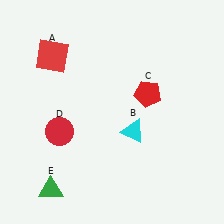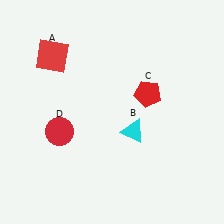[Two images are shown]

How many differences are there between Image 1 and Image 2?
There is 1 difference between the two images.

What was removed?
The green triangle (E) was removed in Image 2.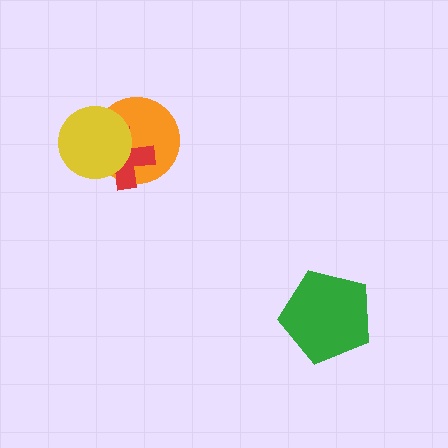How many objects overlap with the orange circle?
2 objects overlap with the orange circle.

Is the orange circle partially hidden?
Yes, it is partially covered by another shape.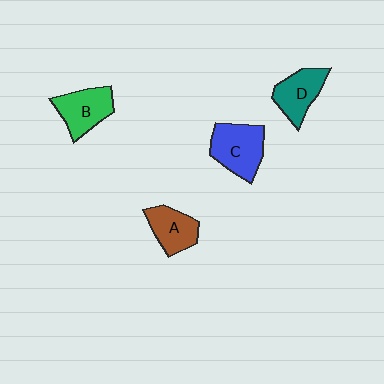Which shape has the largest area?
Shape C (blue).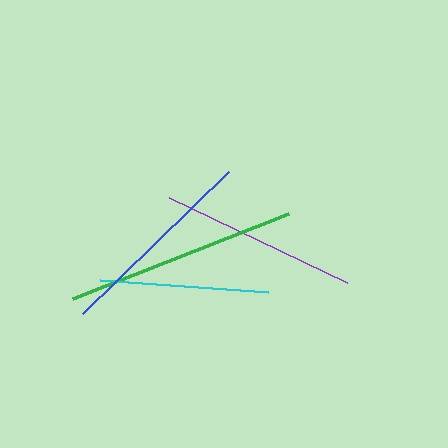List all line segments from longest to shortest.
From longest to shortest: green, blue, purple, cyan.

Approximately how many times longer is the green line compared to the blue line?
The green line is approximately 1.1 times the length of the blue line.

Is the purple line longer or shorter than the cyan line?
The purple line is longer than the cyan line.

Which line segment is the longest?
The green line is the longest at approximately 232 pixels.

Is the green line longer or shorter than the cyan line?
The green line is longer than the cyan line.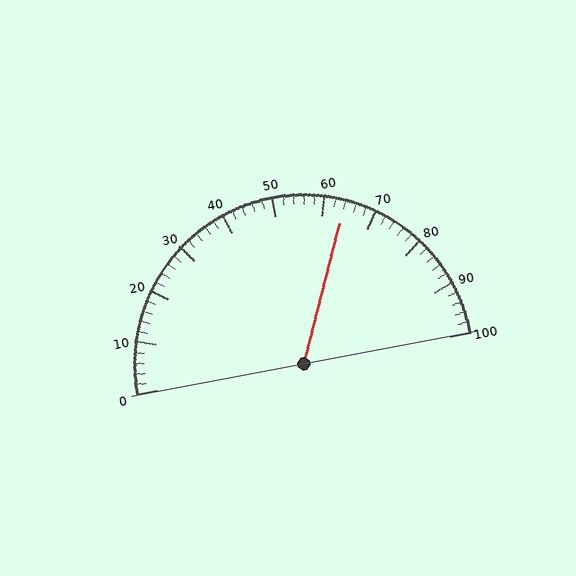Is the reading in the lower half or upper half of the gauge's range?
The reading is in the upper half of the range (0 to 100).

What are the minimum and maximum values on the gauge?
The gauge ranges from 0 to 100.